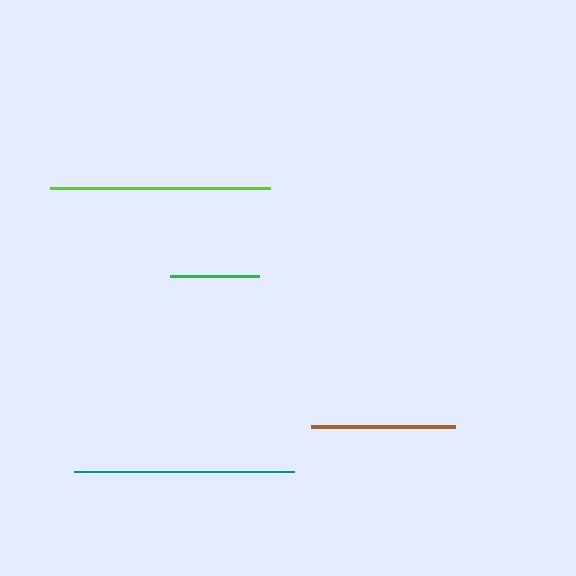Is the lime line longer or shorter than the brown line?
The lime line is longer than the brown line.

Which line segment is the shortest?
The green line is the shortest at approximately 89 pixels.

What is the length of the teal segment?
The teal segment is approximately 220 pixels long.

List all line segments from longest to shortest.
From longest to shortest: teal, lime, brown, green.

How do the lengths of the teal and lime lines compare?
The teal and lime lines are approximately the same length.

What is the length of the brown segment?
The brown segment is approximately 144 pixels long.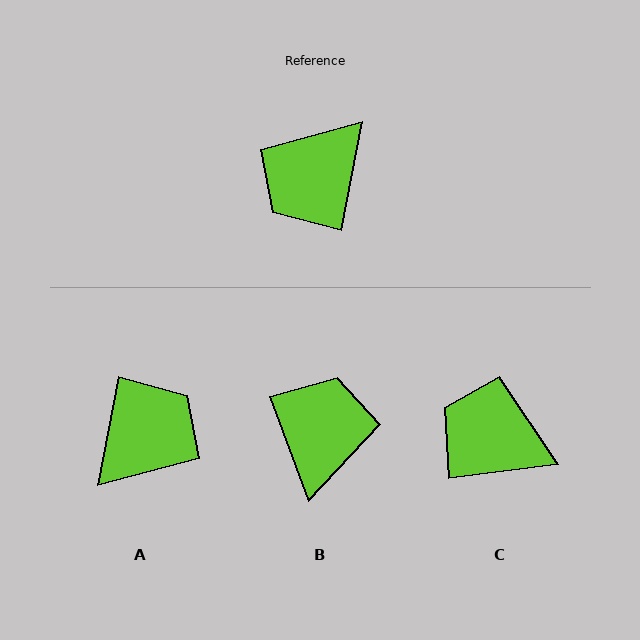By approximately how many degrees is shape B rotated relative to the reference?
Approximately 149 degrees clockwise.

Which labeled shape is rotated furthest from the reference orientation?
A, about 179 degrees away.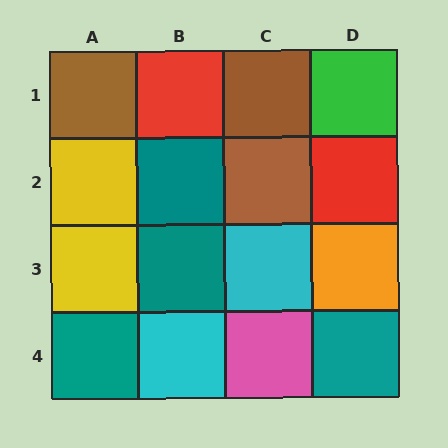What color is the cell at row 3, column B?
Teal.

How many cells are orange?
1 cell is orange.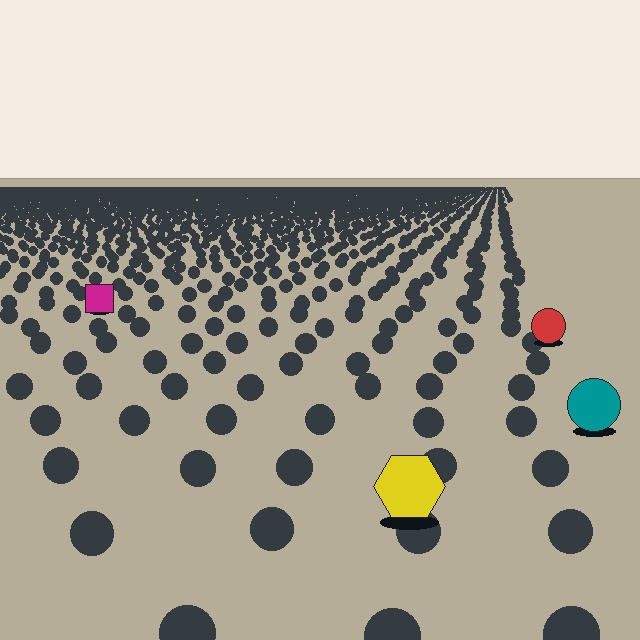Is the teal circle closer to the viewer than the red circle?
Yes. The teal circle is closer — you can tell from the texture gradient: the ground texture is coarser near it.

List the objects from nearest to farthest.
From nearest to farthest: the yellow hexagon, the teal circle, the red circle, the magenta square.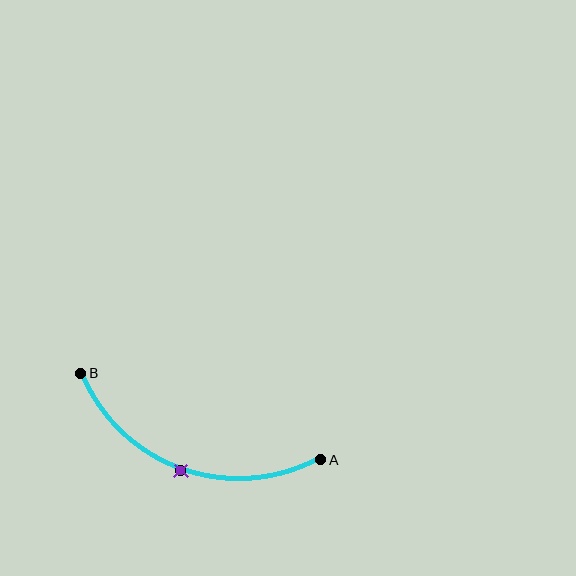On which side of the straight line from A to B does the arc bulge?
The arc bulges below the straight line connecting A and B.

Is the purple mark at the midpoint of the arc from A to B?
Yes. The purple mark lies on the arc at equal arc-length from both A and B — it is the arc midpoint.